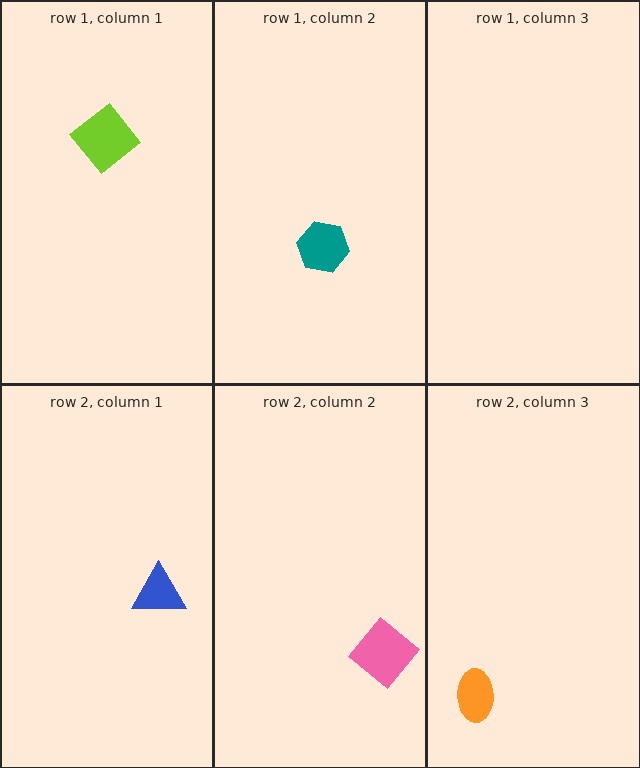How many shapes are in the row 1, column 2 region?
1.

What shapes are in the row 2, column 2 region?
The pink diamond.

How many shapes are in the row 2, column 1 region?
1.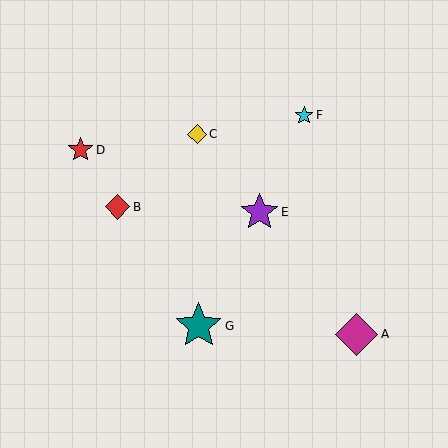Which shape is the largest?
The teal star (labeled G) is the largest.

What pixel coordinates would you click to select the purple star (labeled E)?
Click at (259, 212) to select the purple star E.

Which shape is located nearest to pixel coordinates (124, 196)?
The red diamond (labeled B) at (117, 207) is nearest to that location.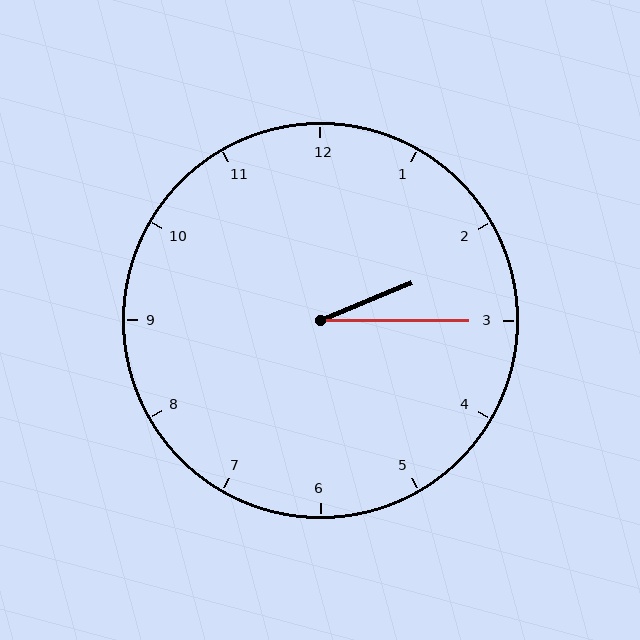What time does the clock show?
2:15.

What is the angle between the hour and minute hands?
Approximately 22 degrees.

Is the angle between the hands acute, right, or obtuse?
It is acute.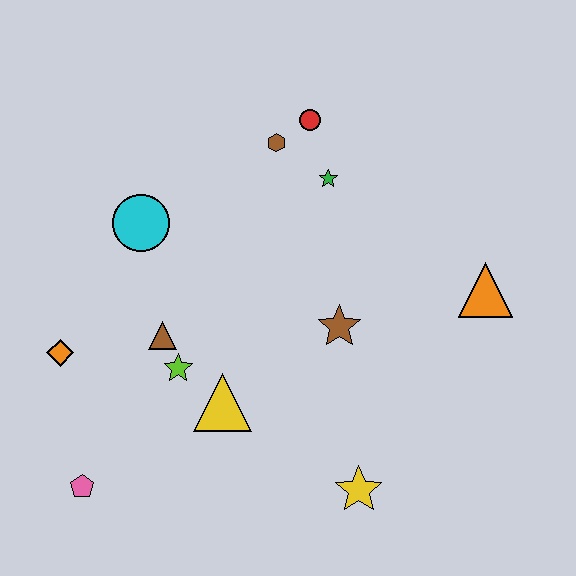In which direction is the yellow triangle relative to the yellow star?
The yellow triangle is to the left of the yellow star.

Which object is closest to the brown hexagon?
The red circle is closest to the brown hexagon.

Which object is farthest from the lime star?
The orange triangle is farthest from the lime star.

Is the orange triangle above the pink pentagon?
Yes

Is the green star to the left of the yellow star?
Yes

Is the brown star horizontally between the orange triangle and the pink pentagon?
Yes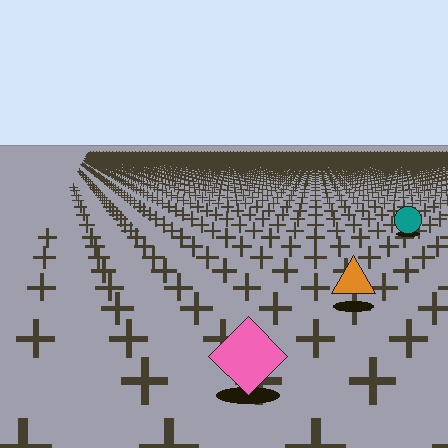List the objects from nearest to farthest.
From nearest to farthest: the pink diamond, the orange triangle, the teal circle.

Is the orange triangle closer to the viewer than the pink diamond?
No. The pink diamond is closer — you can tell from the texture gradient: the ground texture is coarser near it.